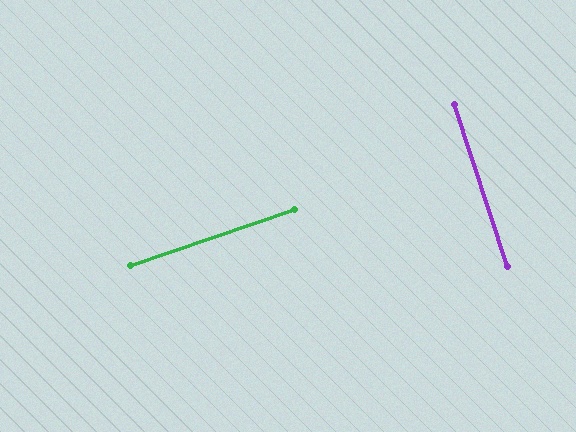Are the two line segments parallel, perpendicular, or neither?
Perpendicular — they meet at approximately 89°.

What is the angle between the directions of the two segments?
Approximately 89 degrees.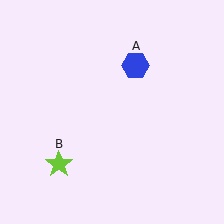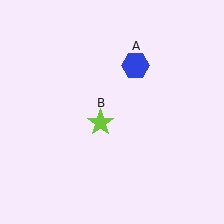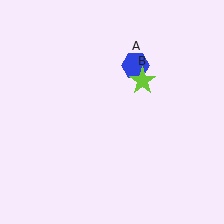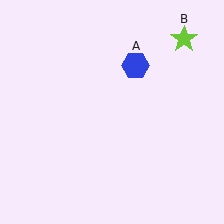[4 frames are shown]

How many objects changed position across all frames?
1 object changed position: lime star (object B).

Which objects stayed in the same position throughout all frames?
Blue hexagon (object A) remained stationary.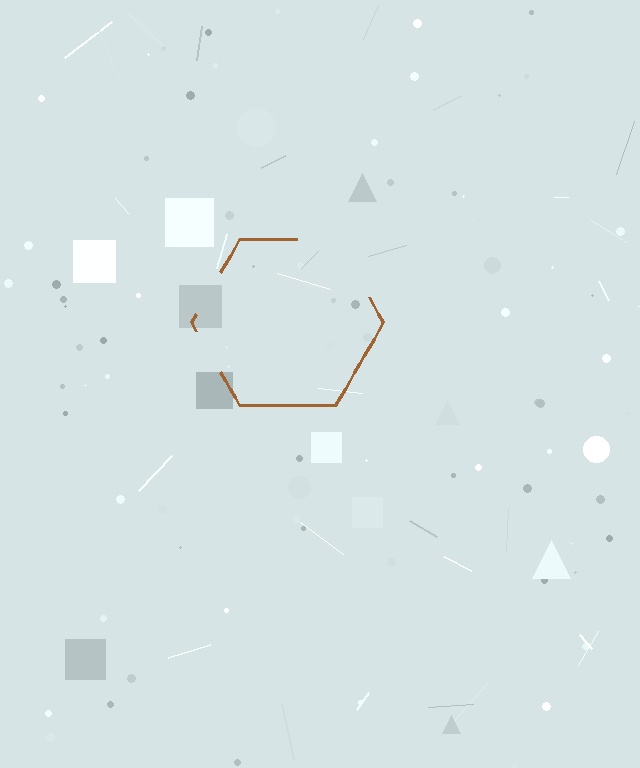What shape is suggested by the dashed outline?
The dashed outline suggests a hexagon.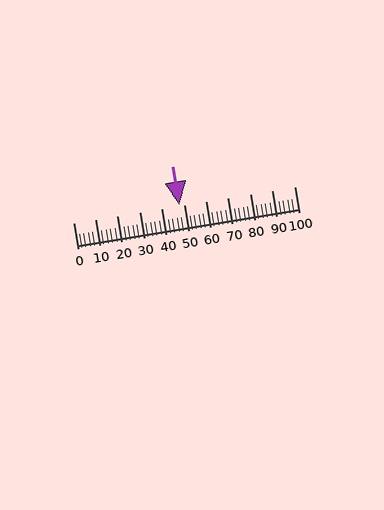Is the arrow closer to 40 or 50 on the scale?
The arrow is closer to 50.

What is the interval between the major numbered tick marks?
The major tick marks are spaced 10 units apart.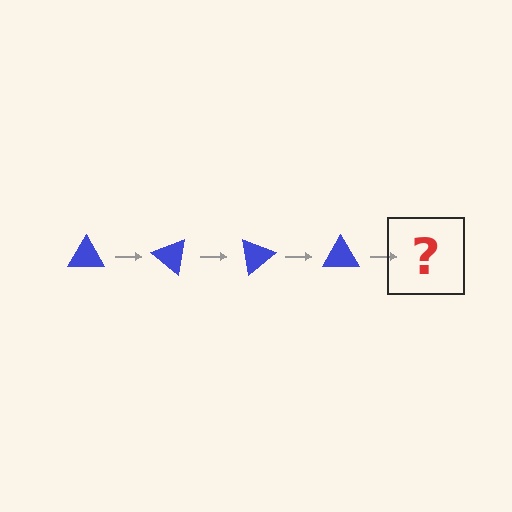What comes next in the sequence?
The next element should be a blue triangle rotated 160 degrees.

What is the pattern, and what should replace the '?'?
The pattern is that the triangle rotates 40 degrees each step. The '?' should be a blue triangle rotated 160 degrees.